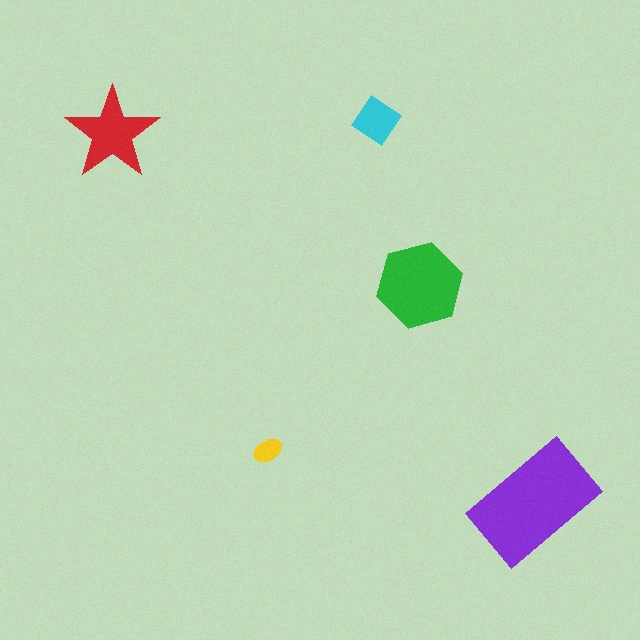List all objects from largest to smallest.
The purple rectangle, the green hexagon, the red star, the cyan diamond, the yellow ellipse.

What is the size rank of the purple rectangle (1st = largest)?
1st.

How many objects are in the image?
There are 5 objects in the image.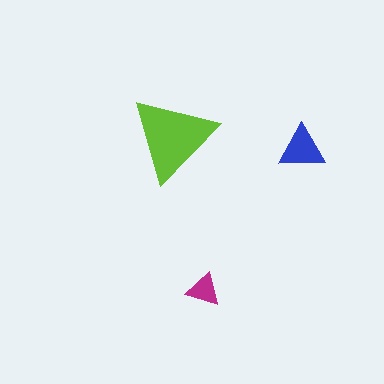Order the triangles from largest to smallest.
the lime one, the blue one, the magenta one.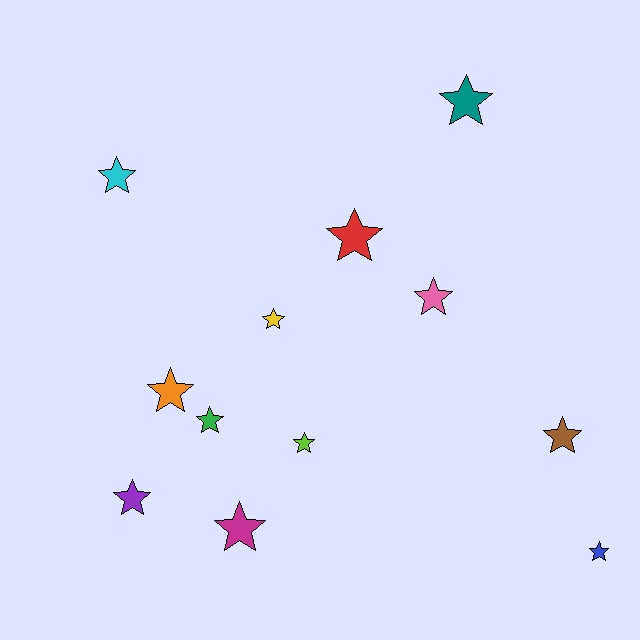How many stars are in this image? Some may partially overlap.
There are 12 stars.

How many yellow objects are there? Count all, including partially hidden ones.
There is 1 yellow object.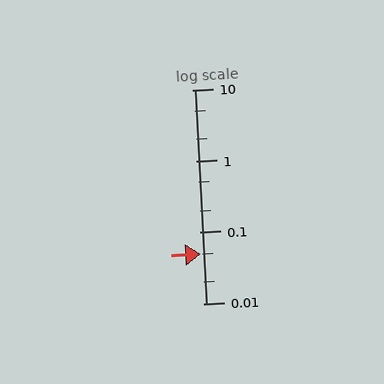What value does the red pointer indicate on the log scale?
The pointer indicates approximately 0.05.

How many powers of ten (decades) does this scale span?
The scale spans 3 decades, from 0.01 to 10.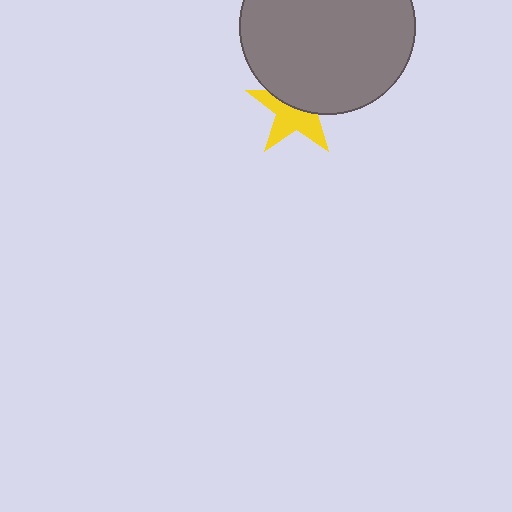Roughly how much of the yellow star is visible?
About half of it is visible (roughly 53%).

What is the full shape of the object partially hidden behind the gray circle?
The partially hidden object is a yellow star.